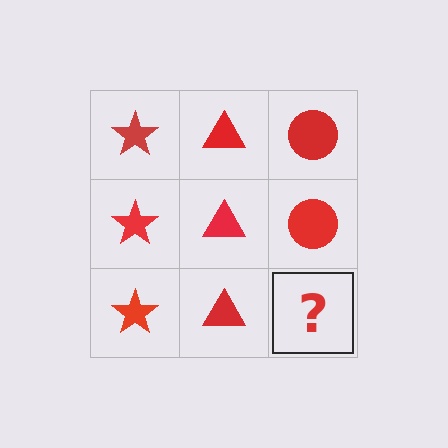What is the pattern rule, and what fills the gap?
The rule is that each column has a consistent shape. The gap should be filled with a red circle.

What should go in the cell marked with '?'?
The missing cell should contain a red circle.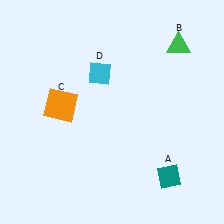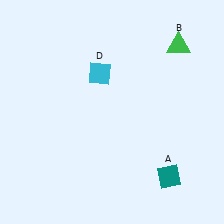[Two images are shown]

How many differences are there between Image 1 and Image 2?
There is 1 difference between the two images.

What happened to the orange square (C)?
The orange square (C) was removed in Image 2. It was in the top-left area of Image 1.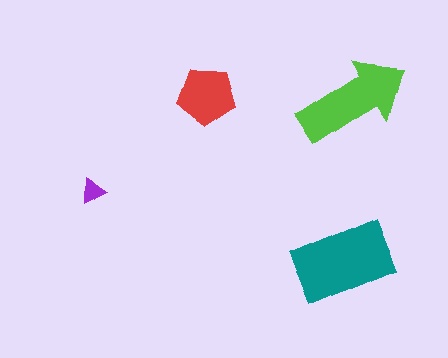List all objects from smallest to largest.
The purple triangle, the red pentagon, the lime arrow, the teal rectangle.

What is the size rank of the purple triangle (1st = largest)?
4th.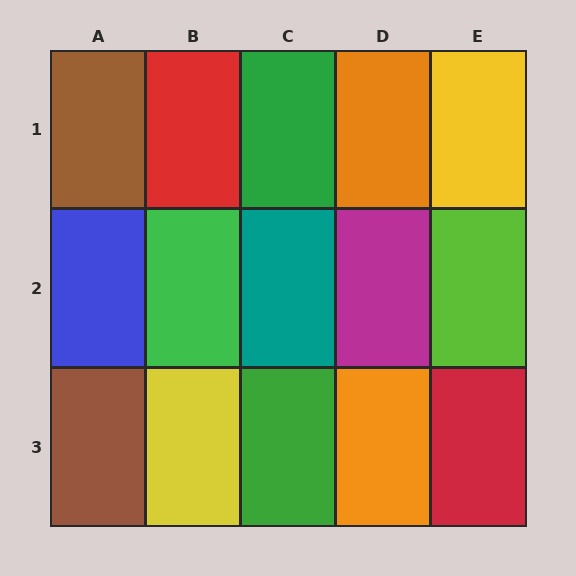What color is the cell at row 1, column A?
Brown.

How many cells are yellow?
2 cells are yellow.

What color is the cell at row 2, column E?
Lime.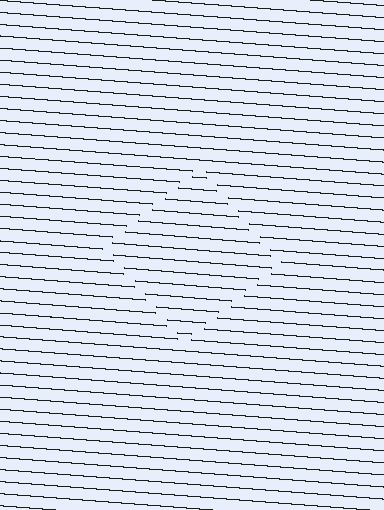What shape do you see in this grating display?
An illusory square. The interior of the shape contains the same grating, shifted by half a period — the contour is defined by the phase discontinuity where line-ends from the inner and outer gratings abut.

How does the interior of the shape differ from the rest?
The interior of the shape contains the same grating, shifted by half a period — the contour is defined by the phase discontinuity where line-ends from the inner and outer gratings abut.